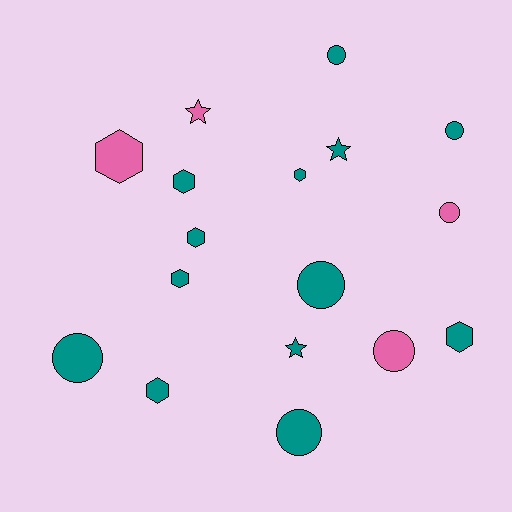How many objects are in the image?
There are 17 objects.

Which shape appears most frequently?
Circle, with 7 objects.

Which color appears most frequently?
Teal, with 13 objects.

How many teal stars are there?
There are 2 teal stars.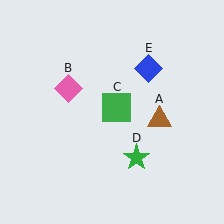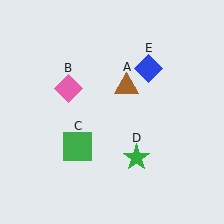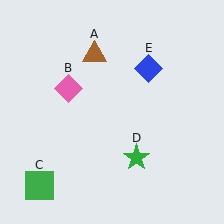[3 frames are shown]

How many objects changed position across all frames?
2 objects changed position: brown triangle (object A), green square (object C).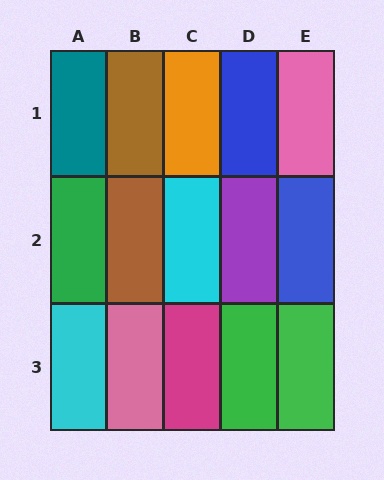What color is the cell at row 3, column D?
Green.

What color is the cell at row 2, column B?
Brown.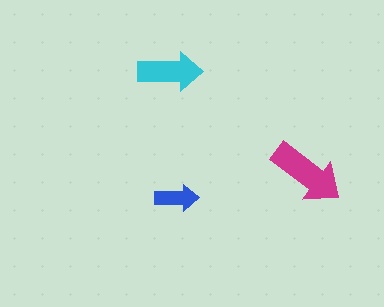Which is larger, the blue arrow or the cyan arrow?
The cyan one.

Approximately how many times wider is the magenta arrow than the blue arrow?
About 1.5 times wider.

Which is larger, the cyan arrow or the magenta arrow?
The magenta one.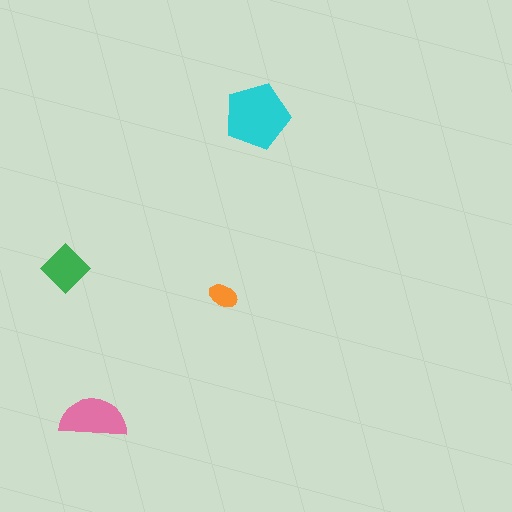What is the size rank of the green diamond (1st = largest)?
3rd.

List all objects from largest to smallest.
The cyan pentagon, the pink semicircle, the green diamond, the orange ellipse.